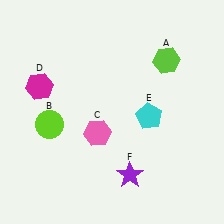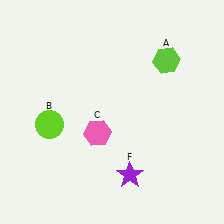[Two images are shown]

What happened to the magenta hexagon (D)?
The magenta hexagon (D) was removed in Image 2. It was in the top-left area of Image 1.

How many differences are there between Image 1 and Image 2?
There are 2 differences between the two images.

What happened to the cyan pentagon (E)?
The cyan pentagon (E) was removed in Image 2. It was in the bottom-right area of Image 1.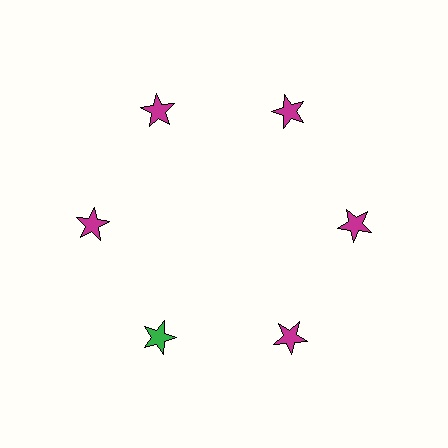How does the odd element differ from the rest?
It has a different color: green instead of magenta.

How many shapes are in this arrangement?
There are 6 shapes arranged in a ring pattern.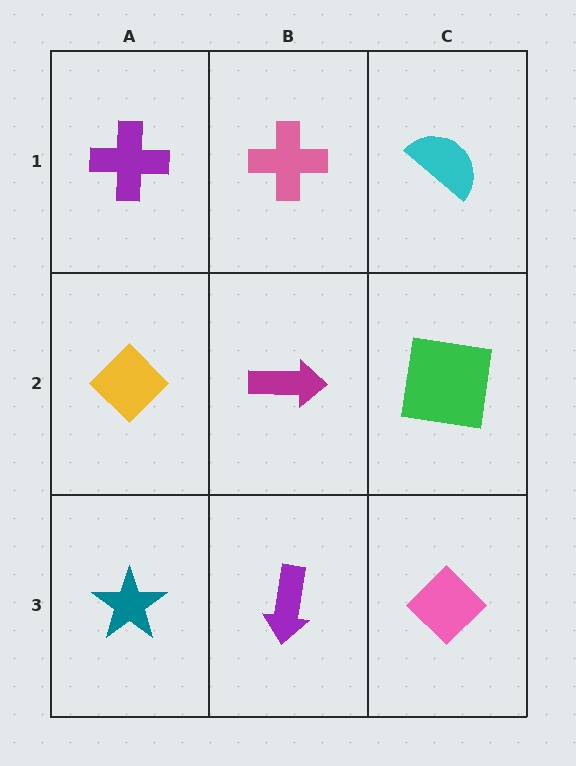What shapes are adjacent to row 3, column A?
A yellow diamond (row 2, column A), a purple arrow (row 3, column B).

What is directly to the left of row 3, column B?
A teal star.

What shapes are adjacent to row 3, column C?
A green square (row 2, column C), a purple arrow (row 3, column B).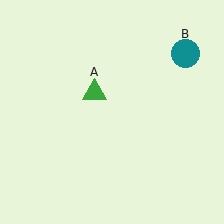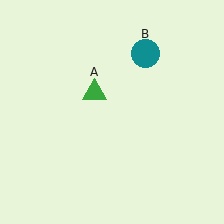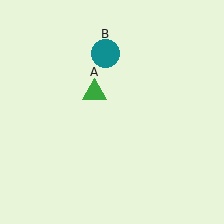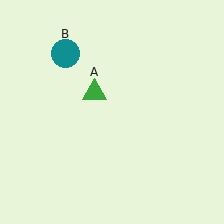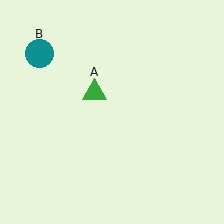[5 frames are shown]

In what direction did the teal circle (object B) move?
The teal circle (object B) moved left.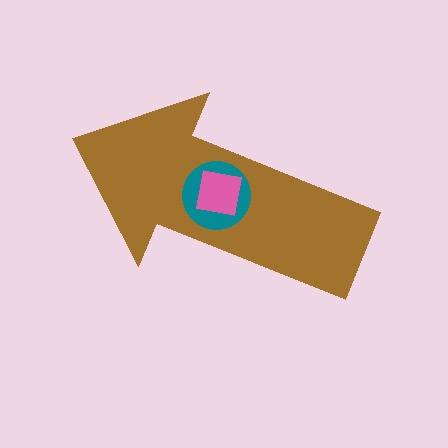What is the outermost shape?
The brown arrow.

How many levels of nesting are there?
3.